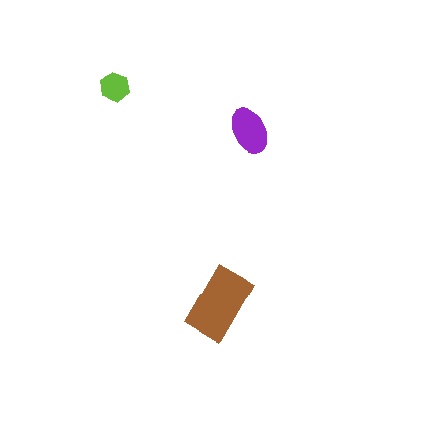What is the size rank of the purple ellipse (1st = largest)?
2nd.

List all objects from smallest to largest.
The lime hexagon, the purple ellipse, the brown rectangle.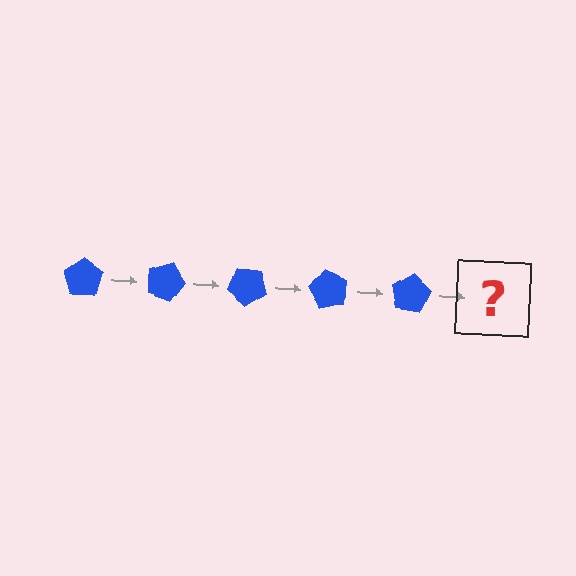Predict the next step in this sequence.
The next step is a blue pentagon rotated 100 degrees.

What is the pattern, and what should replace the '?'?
The pattern is that the pentagon rotates 20 degrees each step. The '?' should be a blue pentagon rotated 100 degrees.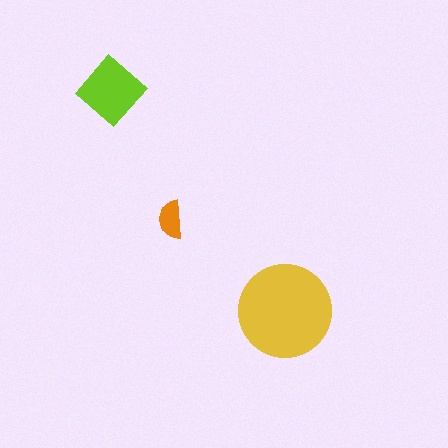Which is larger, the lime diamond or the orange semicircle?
The lime diamond.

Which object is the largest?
The yellow circle.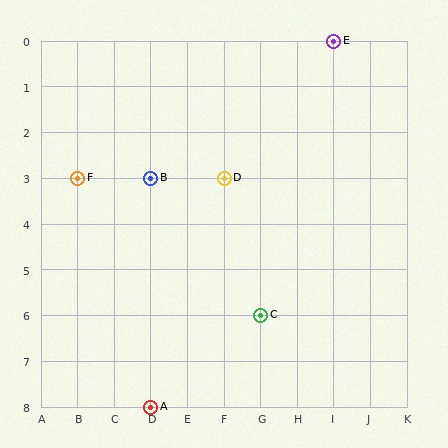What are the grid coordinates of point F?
Point F is at grid coordinates (B, 3).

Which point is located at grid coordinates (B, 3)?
Point F is at (B, 3).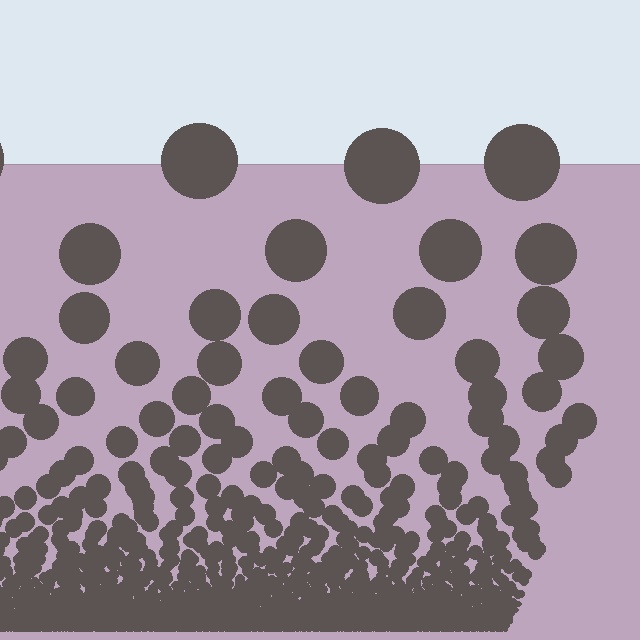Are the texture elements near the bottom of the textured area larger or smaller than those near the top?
Smaller. The gradient is inverted — elements near the bottom are smaller and denser.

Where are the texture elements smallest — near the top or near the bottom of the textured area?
Near the bottom.